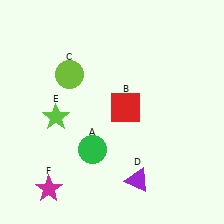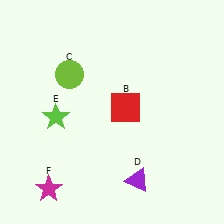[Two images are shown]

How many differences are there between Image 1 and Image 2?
There is 1 difference between the two images.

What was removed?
The green circle (A) was removed in Image 2.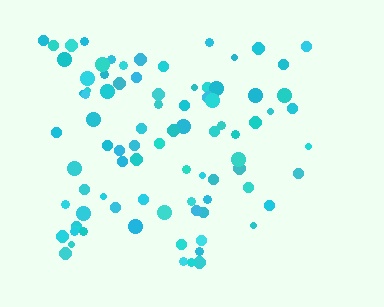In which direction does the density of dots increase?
From right to left, with the left side densest.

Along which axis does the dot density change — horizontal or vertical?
Horizontal.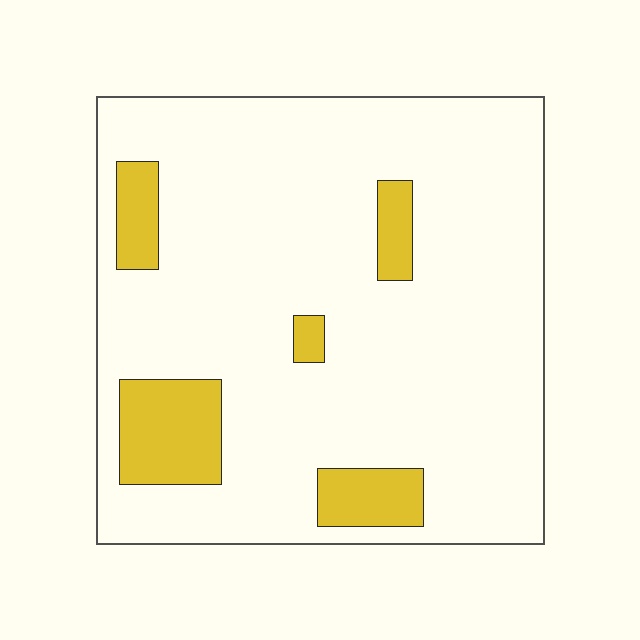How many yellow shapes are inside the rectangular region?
5.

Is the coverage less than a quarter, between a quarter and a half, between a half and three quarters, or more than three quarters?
Less than a quarter.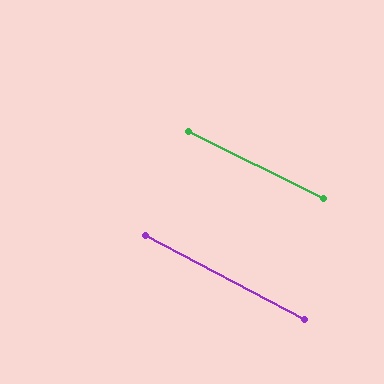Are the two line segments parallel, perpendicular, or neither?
Parallel — their directions differ by only 1.7°.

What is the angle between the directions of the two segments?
Approximately 2 degrees.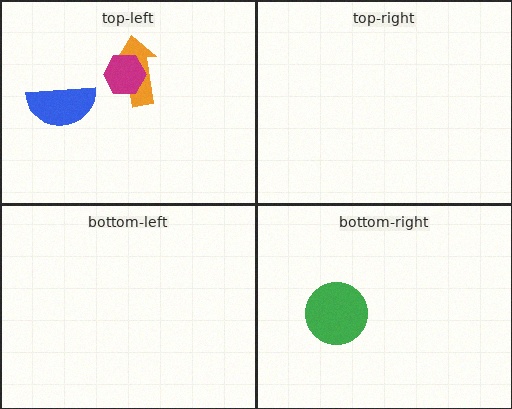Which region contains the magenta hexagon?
The top-left region.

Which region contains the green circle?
The bottom-right region.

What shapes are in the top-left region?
The orange arrow, the magenta hexagon, the blue semicircle.